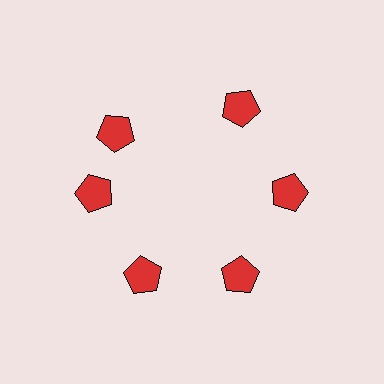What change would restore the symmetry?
The symmetry would be restored by rotating it back into even spacing with its neighbors so that all 6 pentagons sit at equal angles and equal distance from the center.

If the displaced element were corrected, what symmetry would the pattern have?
It would have 6-fold rotational symmetry — the pattern would map onto itself every 60 degrees.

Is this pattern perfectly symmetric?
No. The 6 red pentagons are arranged in a ring, but one element near the 11 o'clock position is rotated out of alignment along the ring, breaking the 6-fold rotational symmetry.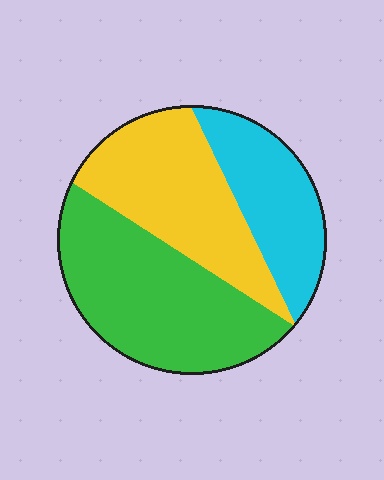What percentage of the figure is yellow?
Yellow takes up about one third (1/3) of the figure.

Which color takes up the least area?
Cyan, at roughly 25%.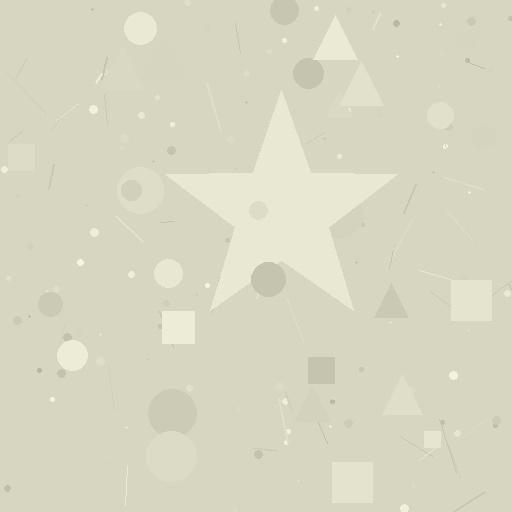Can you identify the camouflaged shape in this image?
The camouflaged shape is a star.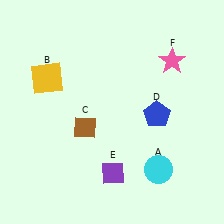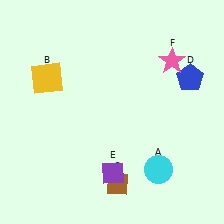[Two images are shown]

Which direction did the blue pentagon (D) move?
The blue pentagon (D) moved up.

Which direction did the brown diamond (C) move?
The brown diamond (C) moved down.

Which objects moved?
The objects that moved are: the brown diamond (C), the blue pentagon (D).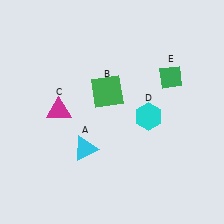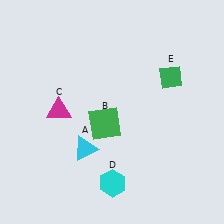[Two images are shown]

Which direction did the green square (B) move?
The green square (B) moved down.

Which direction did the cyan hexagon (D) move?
The cyan hexagon (D) moved down.